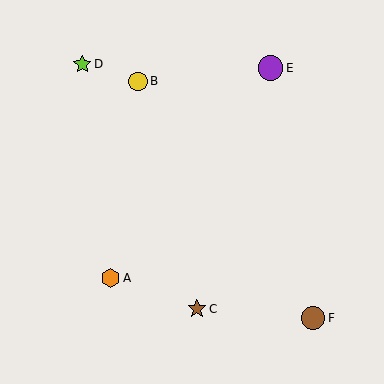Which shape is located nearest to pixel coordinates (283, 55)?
The purple circle (labeled E) at (271, 68) is nearest to that location.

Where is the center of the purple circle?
The center of the purple circle is at (271, 68).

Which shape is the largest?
The purple circle (labeled E) is the largest.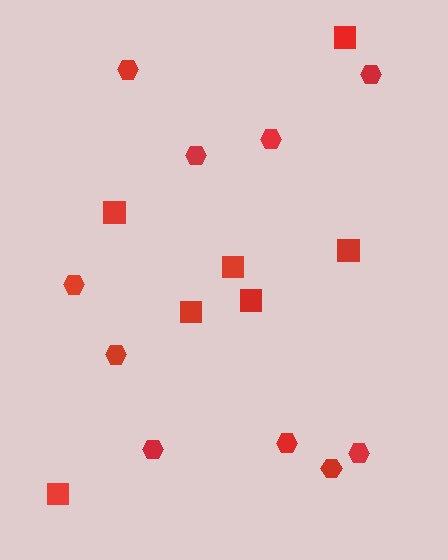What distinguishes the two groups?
There are 2 groups: one group of hexagons (10) and one group of squares (7).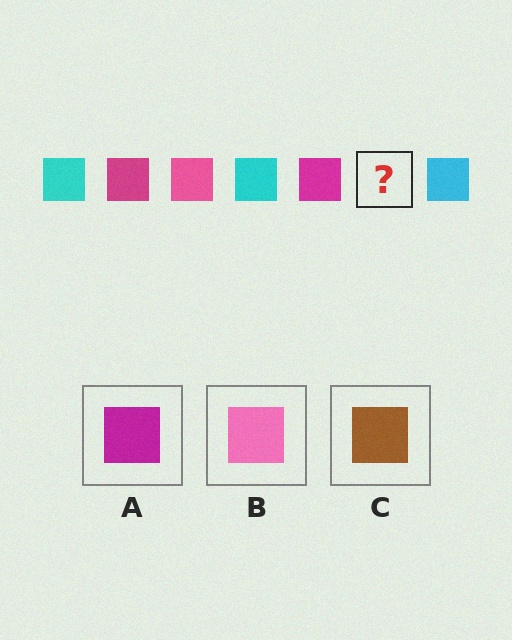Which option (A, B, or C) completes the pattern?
B.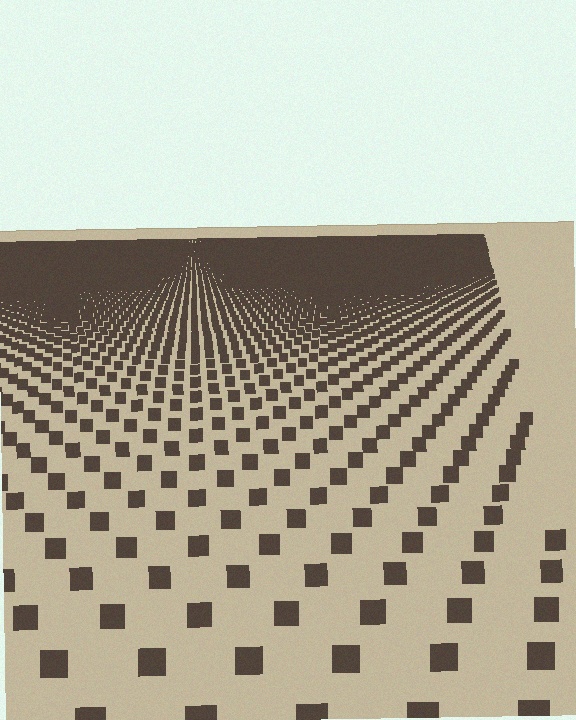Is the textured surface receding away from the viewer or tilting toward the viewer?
The surface is receding away from the viewer. Texture elements get smaller and denser toward the top.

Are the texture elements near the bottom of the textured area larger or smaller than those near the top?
Larger. Near the bottom, elements are closer to the viewer and appear at a bigger on-screen size.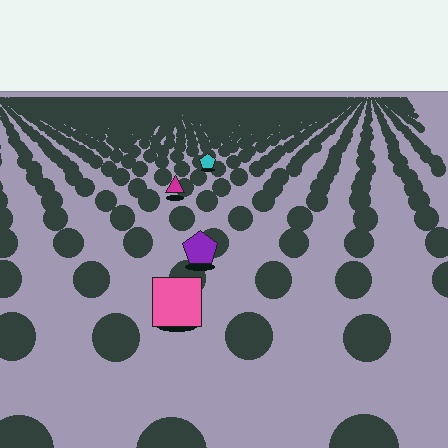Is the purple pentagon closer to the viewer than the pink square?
No. The pink square is closer — you can tell from the texture gradient: the ground texture is coarser near it.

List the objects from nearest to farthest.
From nearest to farthest: the pink square, the purple pentagon, the magenta triangle, the cyan pentagon.